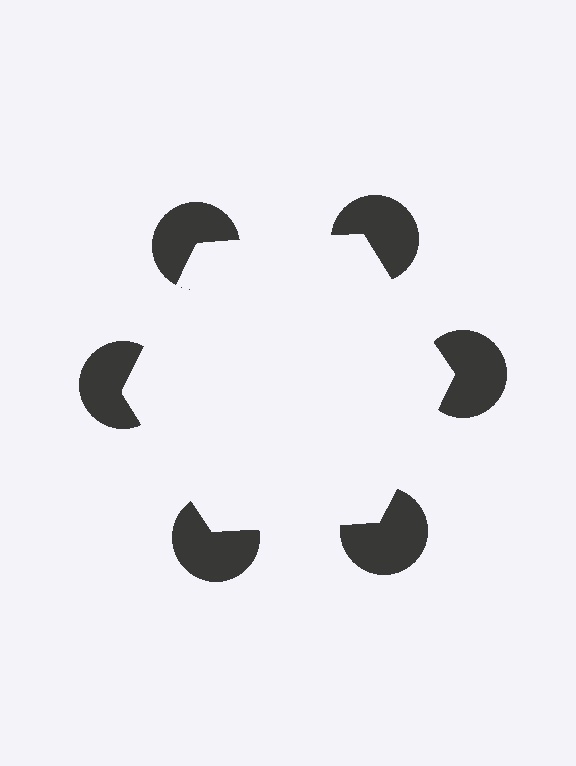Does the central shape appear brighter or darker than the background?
It typically appears slightly brighter than the background, even though no actual brightness change is drawn.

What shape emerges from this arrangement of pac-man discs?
An illusory hexagon — its edges are inferred from the aligned wedge cuts in the pac-man discs, not physically drawn.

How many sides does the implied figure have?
6 sides.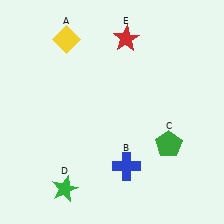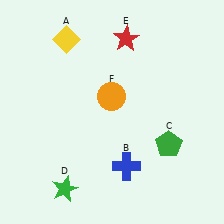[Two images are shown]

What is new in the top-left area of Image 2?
An orange circle (F) was added in the top-left area of Image 2.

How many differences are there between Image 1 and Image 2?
There is 1 difference between the two images.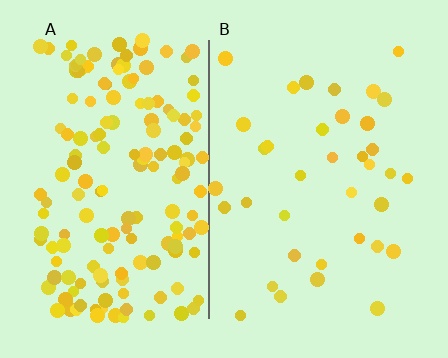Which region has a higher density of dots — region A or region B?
A (the left).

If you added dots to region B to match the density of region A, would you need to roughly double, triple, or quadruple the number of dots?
Approximately quadruple.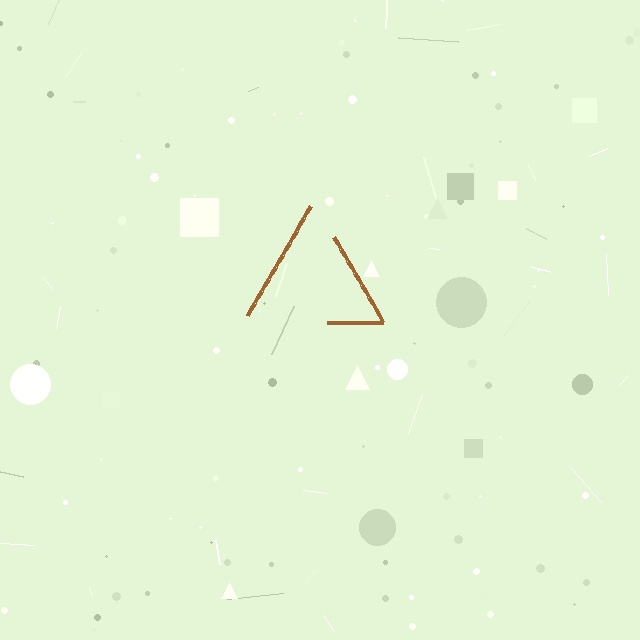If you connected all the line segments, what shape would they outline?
They would outline a triangle.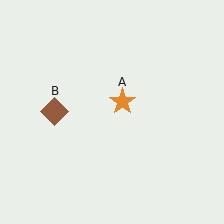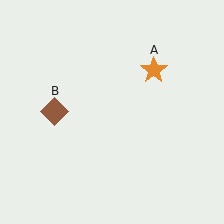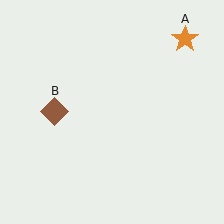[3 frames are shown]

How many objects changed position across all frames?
1 object changed position: orange star (object A).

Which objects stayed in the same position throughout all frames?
Brown diamond (object B) remained stationary.